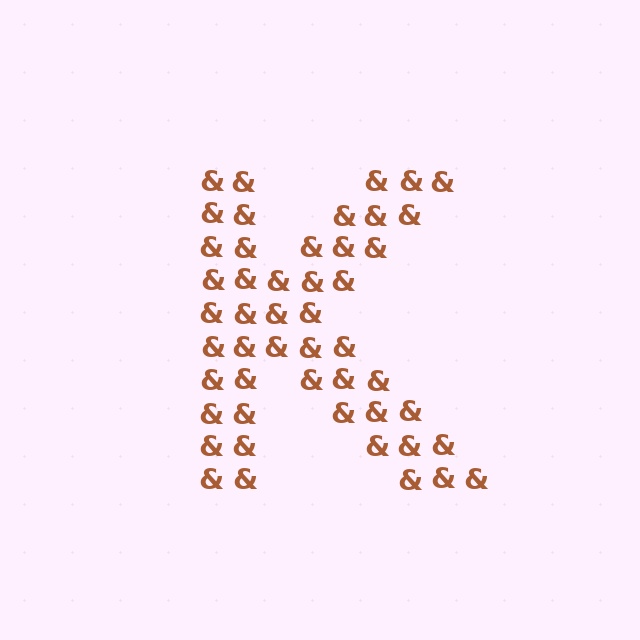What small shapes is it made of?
It is made of small ampersands.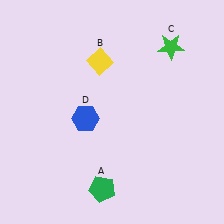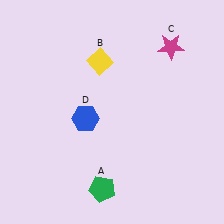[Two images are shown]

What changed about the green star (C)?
In Image 1, C is green. In Image 2, it changed to magenta.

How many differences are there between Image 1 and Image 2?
There is 1 difference between the two images.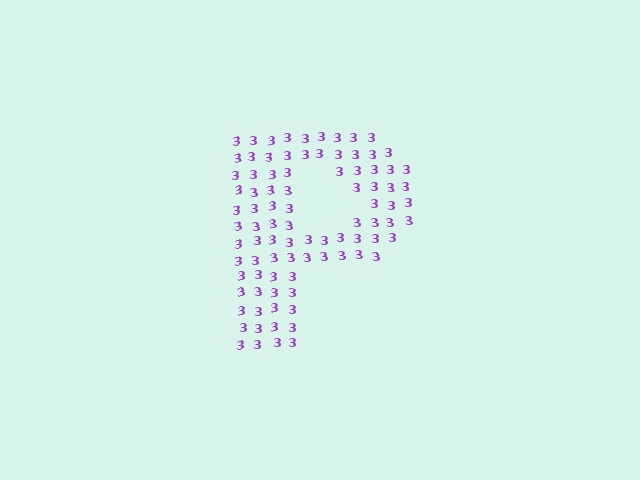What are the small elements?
The small elements are digit 3's.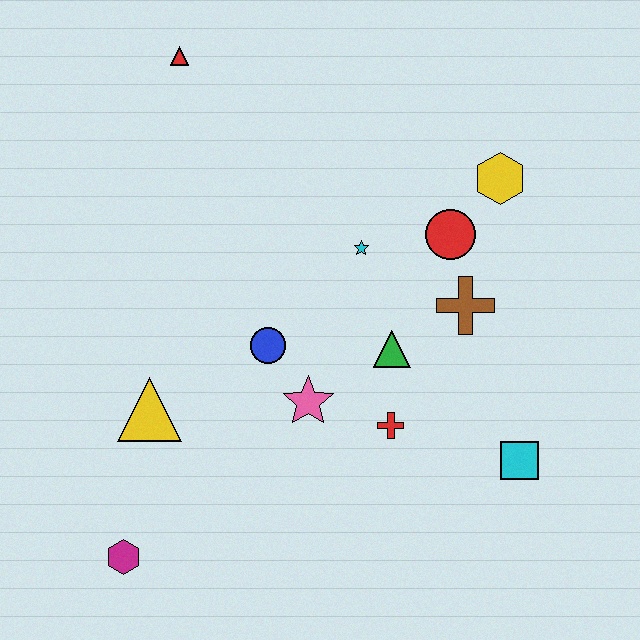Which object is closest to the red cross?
The green triangle is closest to the red cross.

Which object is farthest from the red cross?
The red triangle is farthest from the red cross.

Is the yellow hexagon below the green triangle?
No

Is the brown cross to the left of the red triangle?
No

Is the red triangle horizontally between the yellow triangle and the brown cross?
Yes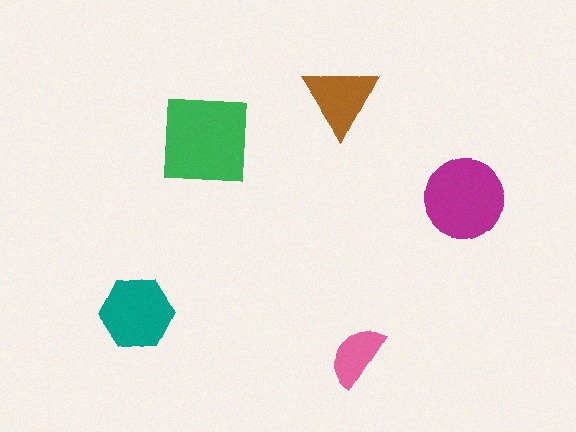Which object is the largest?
The green square.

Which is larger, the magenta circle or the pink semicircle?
The magenta circle.